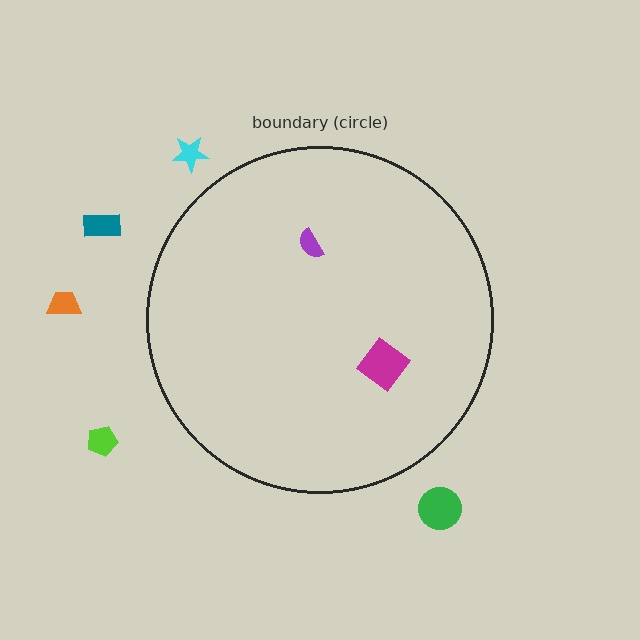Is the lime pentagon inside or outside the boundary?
Outside.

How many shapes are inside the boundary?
2 inside, 5 outside.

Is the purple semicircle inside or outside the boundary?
Inside.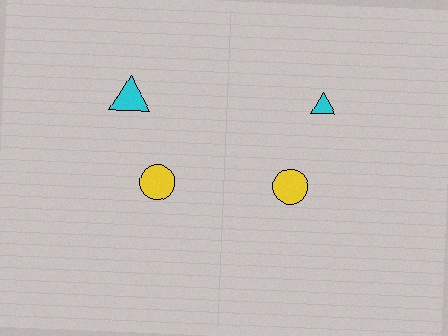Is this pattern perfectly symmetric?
No, the pattern is not perfectly symmetric. The cyan triangle on the right side has a different size than its mirror counterpart.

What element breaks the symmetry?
The cyan triangle on the right side has a different size than its mirror counterpart.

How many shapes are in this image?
There are 4 shapes in this image.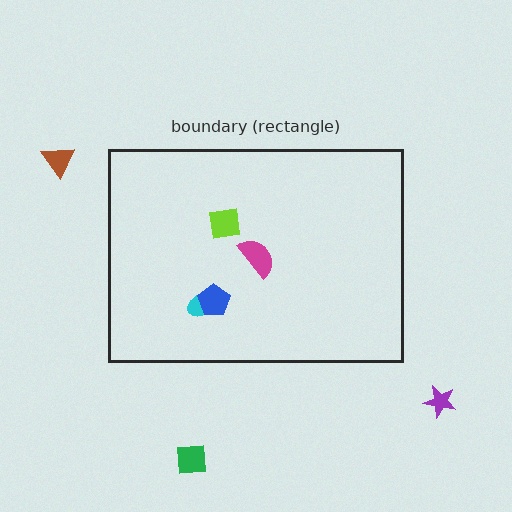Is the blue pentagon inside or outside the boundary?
Inside.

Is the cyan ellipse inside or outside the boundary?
Inside.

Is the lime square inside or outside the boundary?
Inside.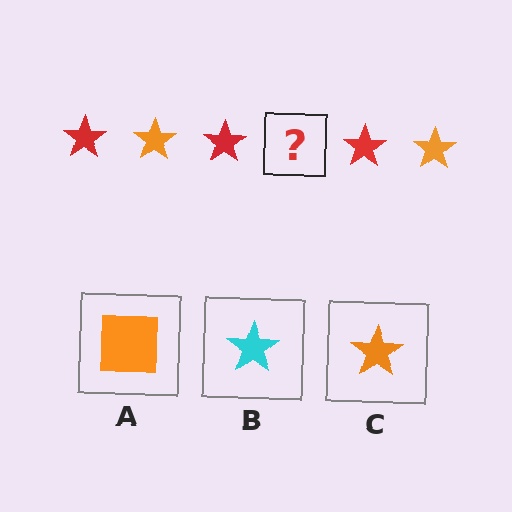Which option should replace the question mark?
Option C.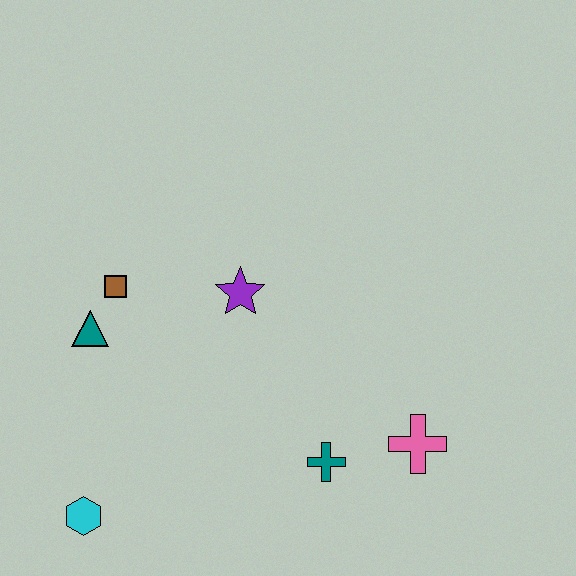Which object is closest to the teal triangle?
The brown square is closest to the teal triangle.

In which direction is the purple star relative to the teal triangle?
The purple star is to the right of the teal triangle.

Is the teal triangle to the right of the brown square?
No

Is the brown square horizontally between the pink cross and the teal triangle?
Yes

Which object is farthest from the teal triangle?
The pink cross is farthest from the teal triangle.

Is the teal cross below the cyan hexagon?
No